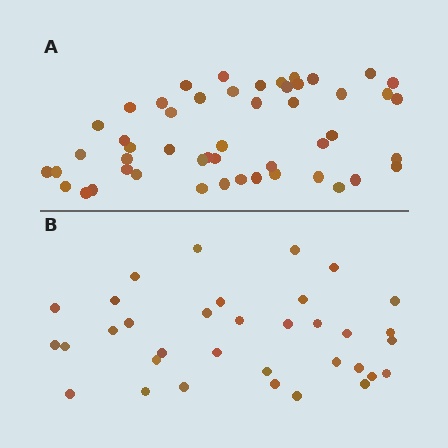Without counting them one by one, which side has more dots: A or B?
Region A (the top region) has more dots.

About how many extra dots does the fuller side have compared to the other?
Region A has approximately 15 more dots than region B.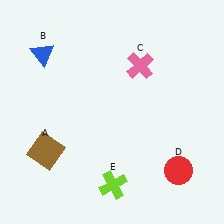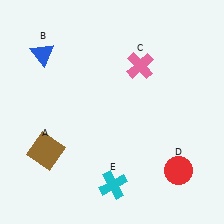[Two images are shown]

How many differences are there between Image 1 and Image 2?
There is 1 difference between the two images.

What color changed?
The cross (E) changed from lime in Image 1 to cyan in Image 2.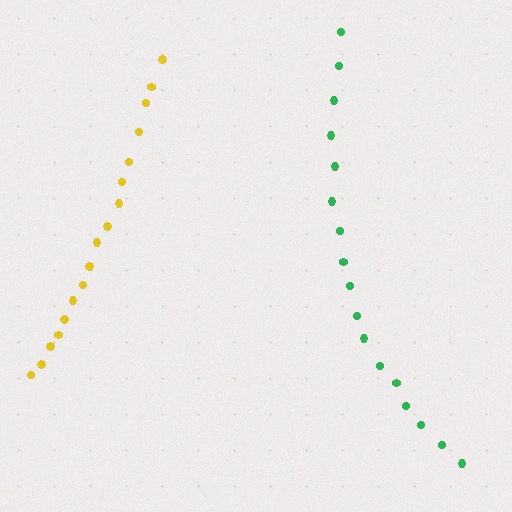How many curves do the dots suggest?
There are 2 distinct paths.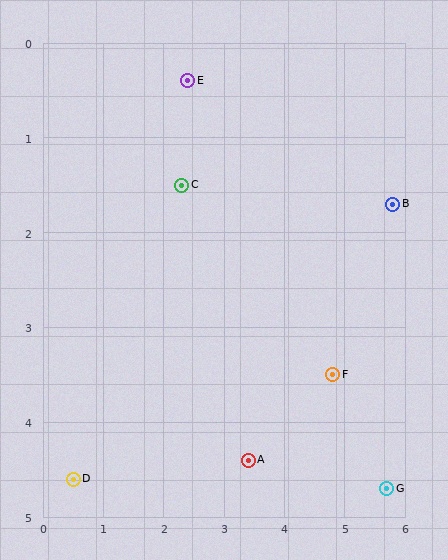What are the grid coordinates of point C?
Point C is at approximately (2.3, 1.5).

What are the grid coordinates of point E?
Point E is at approximately (2.4, 0.4).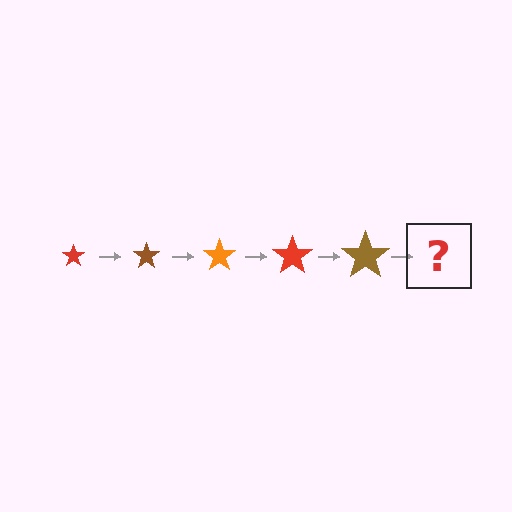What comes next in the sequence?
The next element should be an orange star, larger than the previous one.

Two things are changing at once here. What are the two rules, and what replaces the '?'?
The two rules are that the star grows larger each step and the color cycles through red, brown, and orange. The '?' should be an orange star, larger than the previous one.